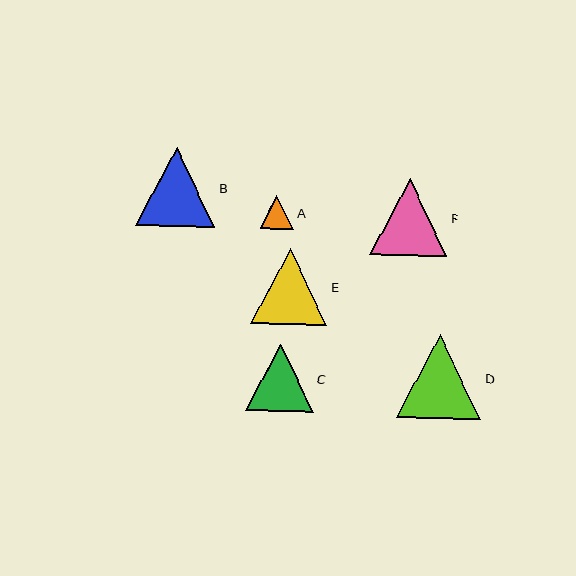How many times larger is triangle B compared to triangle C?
Triangle B is approximately 1.2 times the size of triangle C.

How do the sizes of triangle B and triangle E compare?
Triangle B and triangle E are approximately the same size.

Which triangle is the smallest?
Triangle A is the smallest with a size of approximately 33 pixels.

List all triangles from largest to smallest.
From largest to smallest: D, B, F, E, C, A.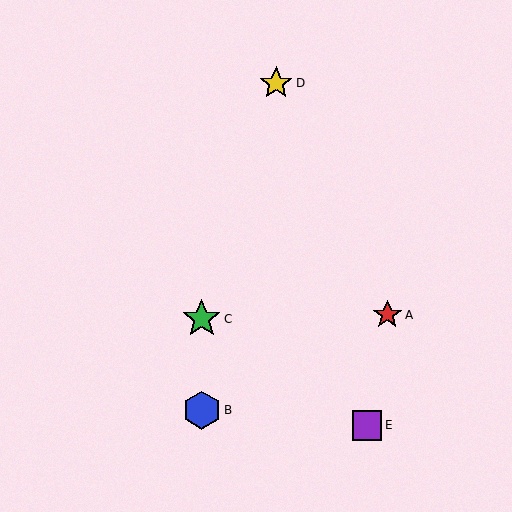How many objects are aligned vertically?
2 objects (B, C) are aligned vertically.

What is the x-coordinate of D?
Object D is at x≈276.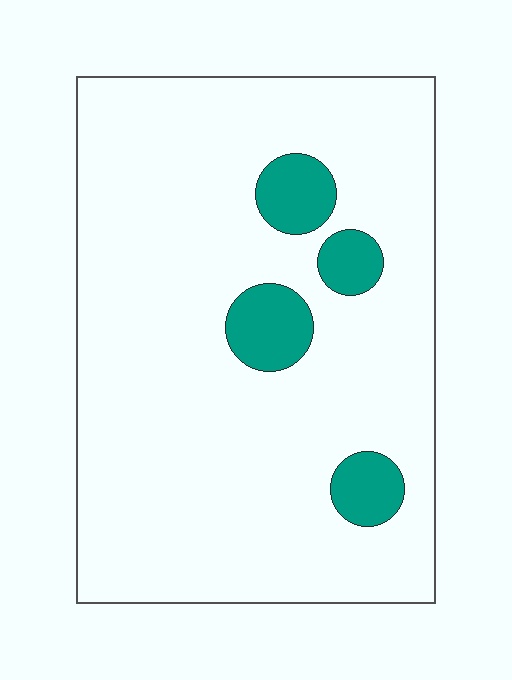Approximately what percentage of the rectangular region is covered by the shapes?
Approximately 10%.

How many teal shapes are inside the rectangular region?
4.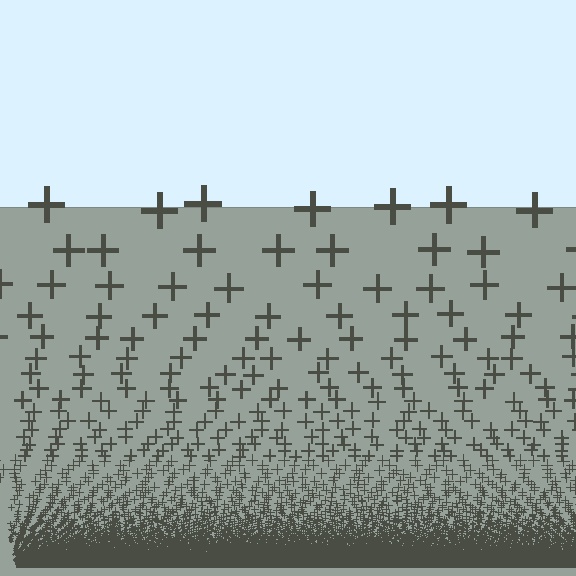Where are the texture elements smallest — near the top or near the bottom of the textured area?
Near the bottom.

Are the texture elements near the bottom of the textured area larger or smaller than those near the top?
Smaller. The gradient is inverted — elements near the bottom are smaller and denser.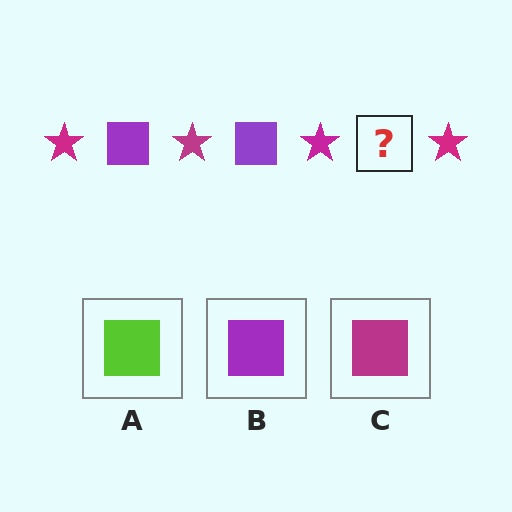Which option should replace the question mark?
Option B.